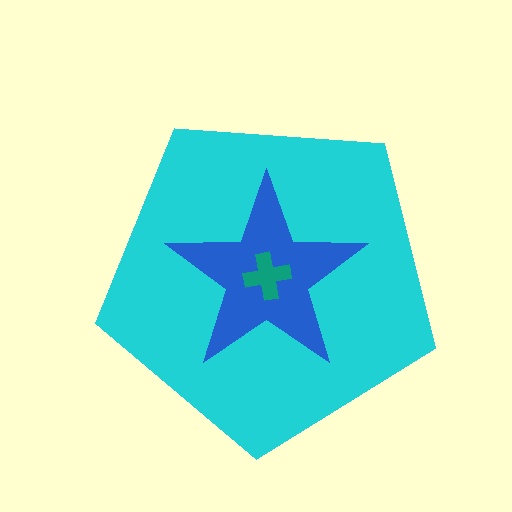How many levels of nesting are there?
3.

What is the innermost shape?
The teal cross.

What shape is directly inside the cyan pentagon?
The blue star.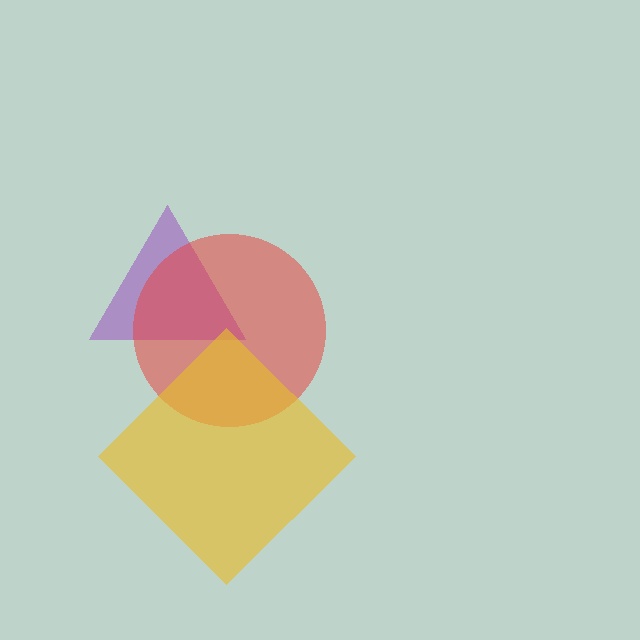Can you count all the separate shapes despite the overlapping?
Yes, there are 3 separate shapes.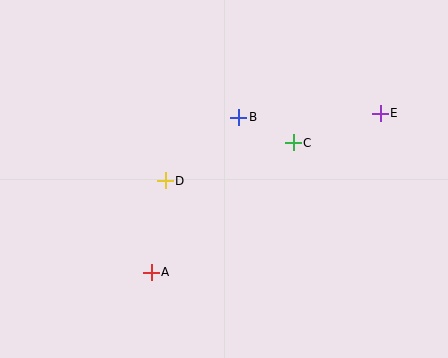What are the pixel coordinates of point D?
Point D is at (165, 181).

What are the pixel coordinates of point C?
Point C is at (293, 143).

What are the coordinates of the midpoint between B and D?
The midpoint between B and D is at (202, 149).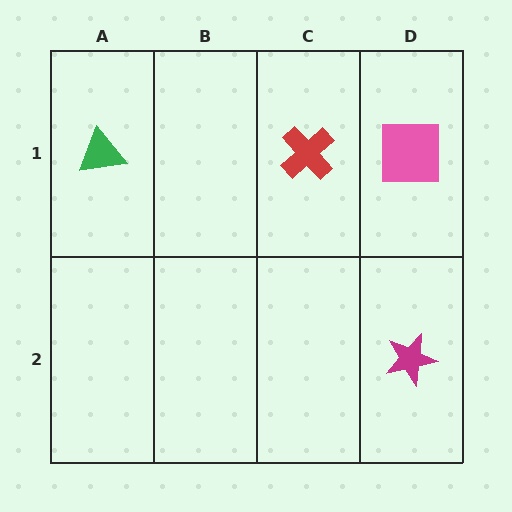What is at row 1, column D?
A pink square.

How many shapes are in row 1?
3 shapes.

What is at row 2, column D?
A magenta star.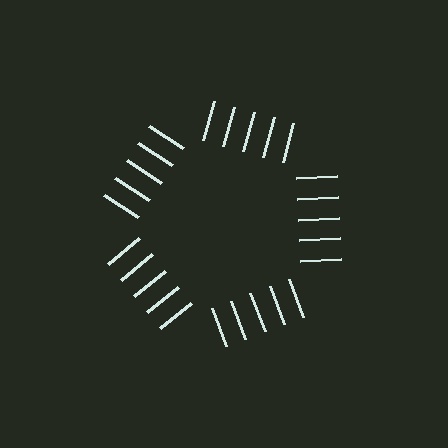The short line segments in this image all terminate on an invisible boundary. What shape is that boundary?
An illusory pentagon — the line segments terminate on its edges but no continuous stroke is drawn.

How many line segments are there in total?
25 — 5 along each of the 5 edges.